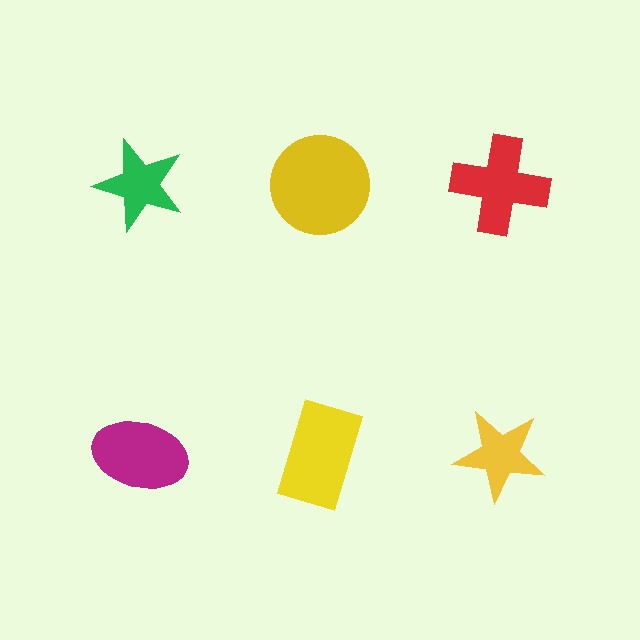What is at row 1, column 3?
A red cross.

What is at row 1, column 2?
A yellow circle.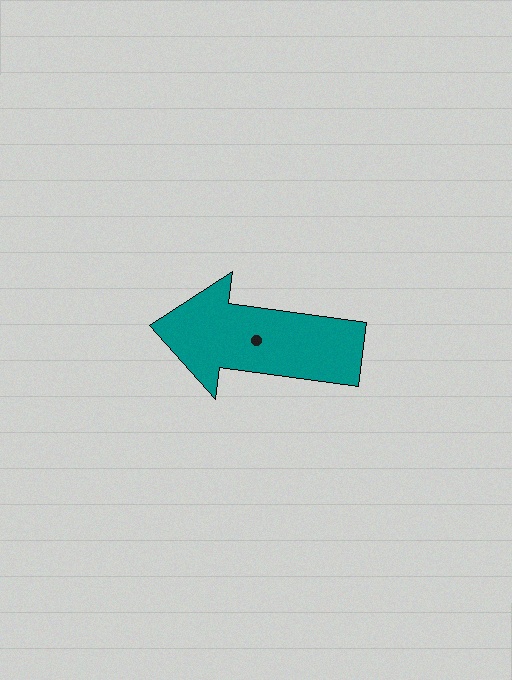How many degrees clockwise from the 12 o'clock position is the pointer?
Approximately 278 degrees.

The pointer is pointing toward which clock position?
Roughly 9 o'clock.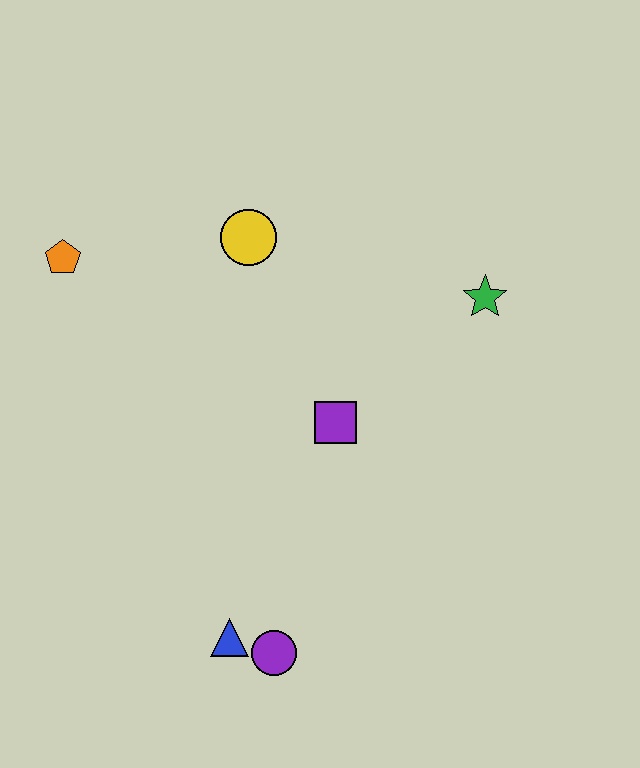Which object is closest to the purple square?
The green star is closest to the purple square.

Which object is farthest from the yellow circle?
The purple circle is farthest from the yellow circle.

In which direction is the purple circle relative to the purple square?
The purple circle is below the purple square.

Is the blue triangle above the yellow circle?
No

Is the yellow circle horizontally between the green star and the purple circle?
No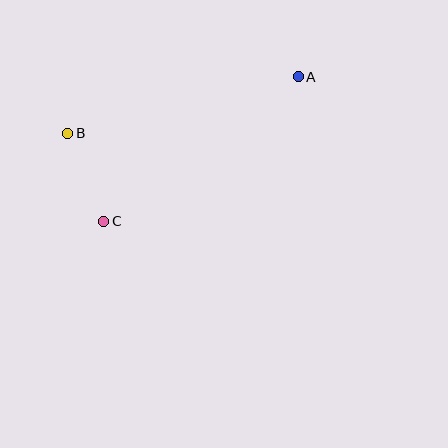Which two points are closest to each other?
Points B and C are closest to each other.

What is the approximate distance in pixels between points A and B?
The distance between A and B is approximately 237 pixels.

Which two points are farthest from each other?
Points A and C are farthest from each other.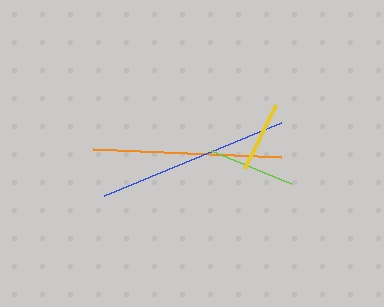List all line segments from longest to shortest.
From longest to shortest: blue, orange, lime, yellow.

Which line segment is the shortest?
The yellow line is the shortest at approximately 71 pixels.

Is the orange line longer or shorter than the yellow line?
The orange line is longer than the yellow line.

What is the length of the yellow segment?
The yellow segment is approximately 71 pixels long.